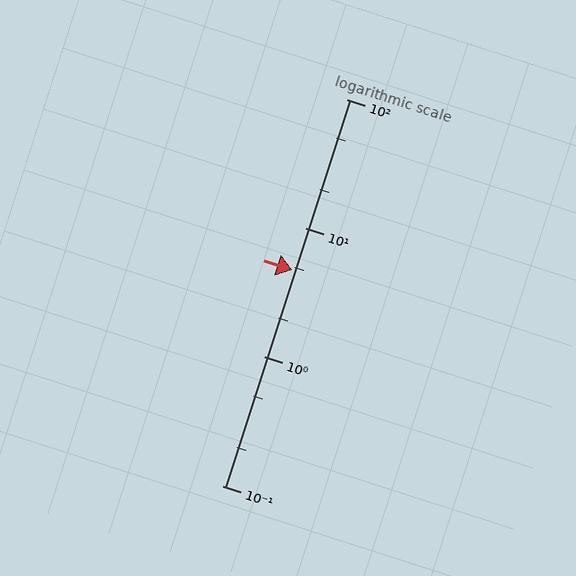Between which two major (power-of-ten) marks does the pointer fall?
The pointer is between 1 and 10.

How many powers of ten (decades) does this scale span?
The scale spans 3 decades, from 0.1 to 100.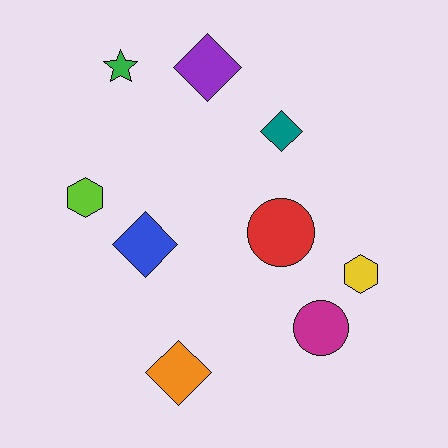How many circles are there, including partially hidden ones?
There are 2 circles.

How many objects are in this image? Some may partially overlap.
There are 9 objects.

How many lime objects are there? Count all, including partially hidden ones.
There is 1 lime object.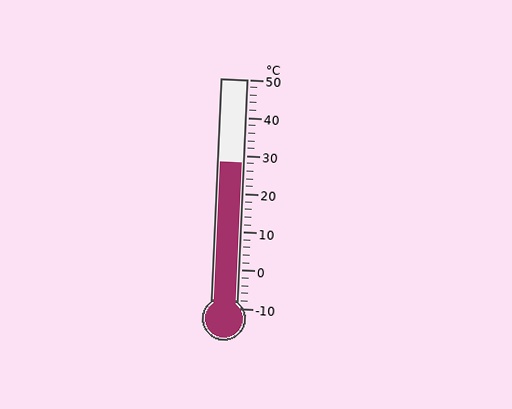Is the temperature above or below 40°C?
The temperature is below 40°C.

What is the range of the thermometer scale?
The thermometer scale ranges from -10°C to 50°C.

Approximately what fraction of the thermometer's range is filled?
The thermometer is filled to approximately 65% of its range.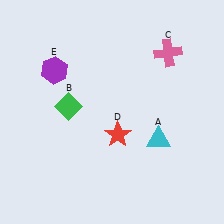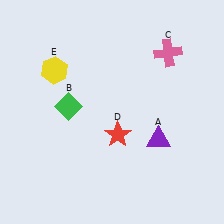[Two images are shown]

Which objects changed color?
A changed from cyan to purple. E changed from purple to yellow.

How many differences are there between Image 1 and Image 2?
There are 2 differences between the two images.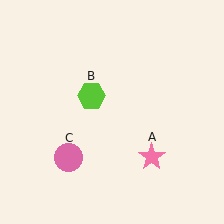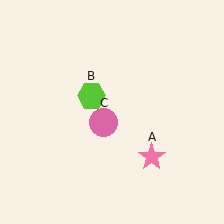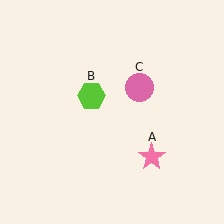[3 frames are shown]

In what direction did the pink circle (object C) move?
The pink circle (object C) moved up and to the right.